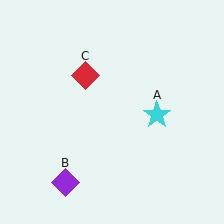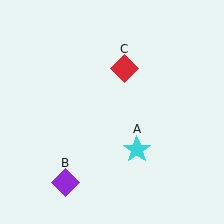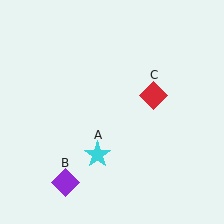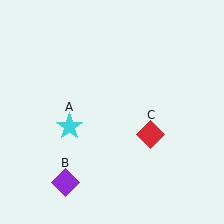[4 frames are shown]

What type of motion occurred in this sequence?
The cyan star (object A), red diamond (object C) rotated clockwise around the center of the scene.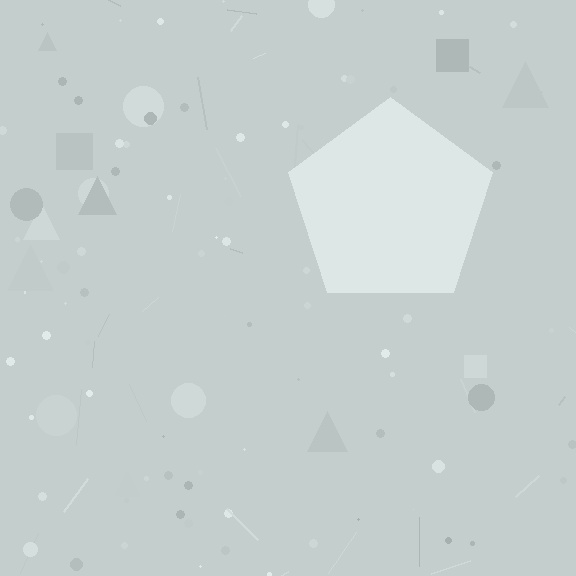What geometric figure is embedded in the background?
A pentagon is embedded in the background.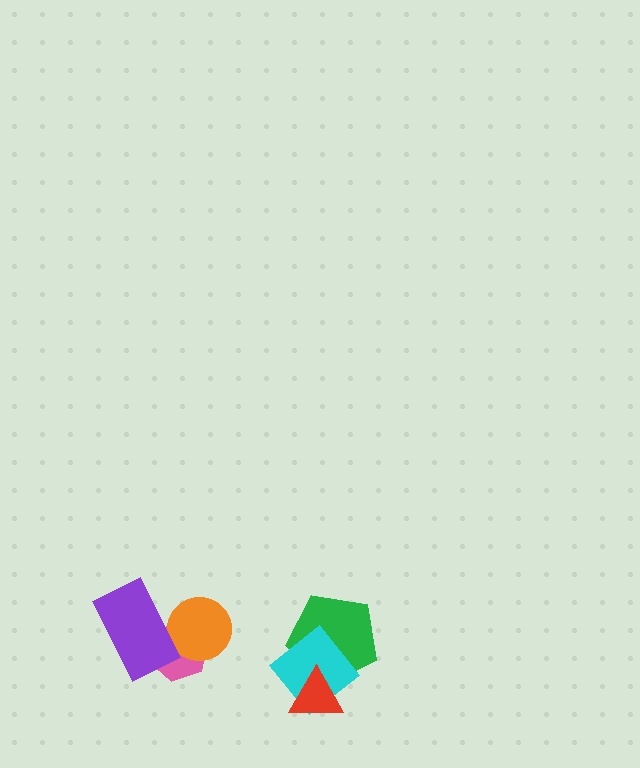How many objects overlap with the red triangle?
2 objects overlap with the red triangle.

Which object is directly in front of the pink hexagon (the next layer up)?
The orange circle is directly in front of the pink hexagon.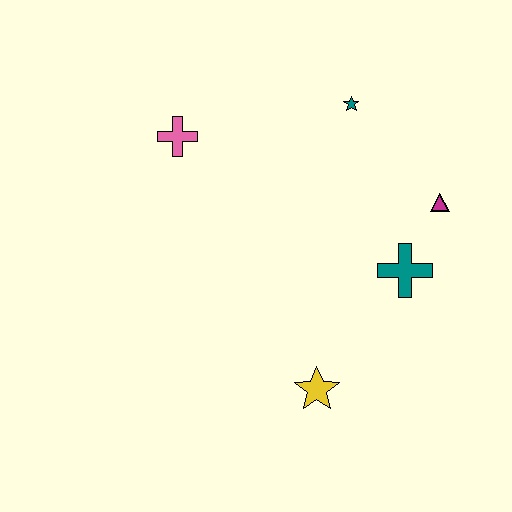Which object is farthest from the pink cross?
The yellow star is farthest from the pink cross.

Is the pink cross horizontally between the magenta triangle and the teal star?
No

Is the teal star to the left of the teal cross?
Yes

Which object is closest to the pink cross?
The teal star is closest to the pink cross.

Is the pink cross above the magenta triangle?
Yes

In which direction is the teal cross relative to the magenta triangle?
The teal cross is below the magenta triangle.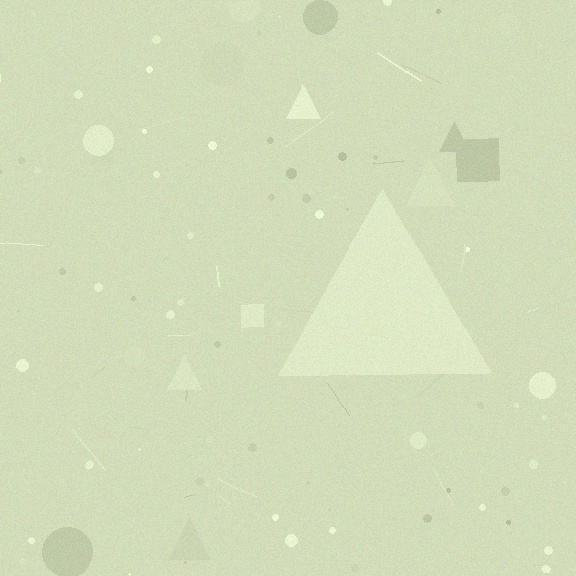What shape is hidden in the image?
A triangle is hidden in the image.